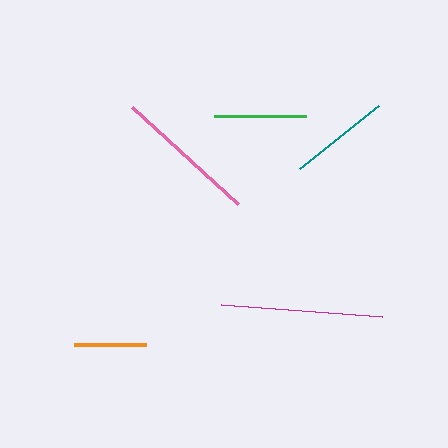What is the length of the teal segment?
The teal segment is approximately 102 pixels long.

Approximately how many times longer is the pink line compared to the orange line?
The pink line is approximately 2.0 times the length of the orange line.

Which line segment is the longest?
The magenta line is the longest at approximately 161 pixels.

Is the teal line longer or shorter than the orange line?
The teal line is longer than the orange line.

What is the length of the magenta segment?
The magenta segment is approximately 161 pixels long.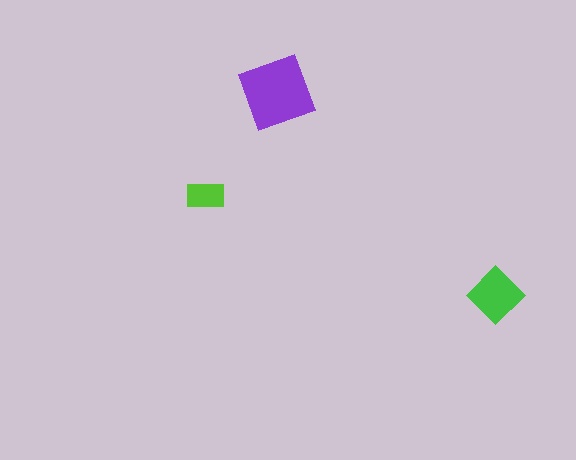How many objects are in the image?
There are 3 objects in the image.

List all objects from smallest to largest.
The lime rectangle, the green diamond, the purple square.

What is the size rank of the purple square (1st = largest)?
1st.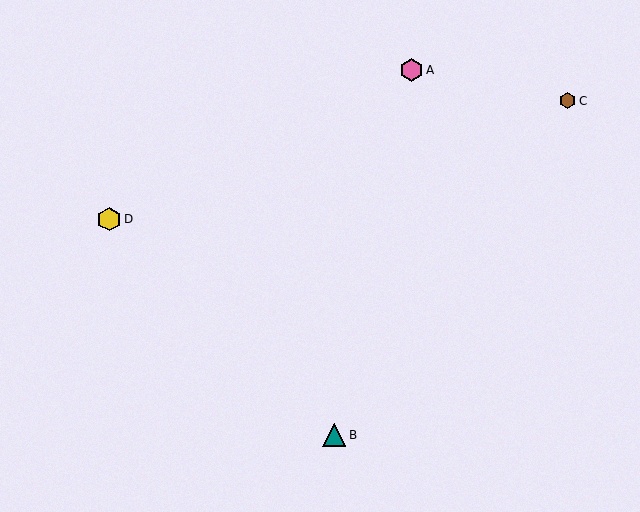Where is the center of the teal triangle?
The center of the teal triangle is at (334, 435).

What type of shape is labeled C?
Shape C is a brown hexagon.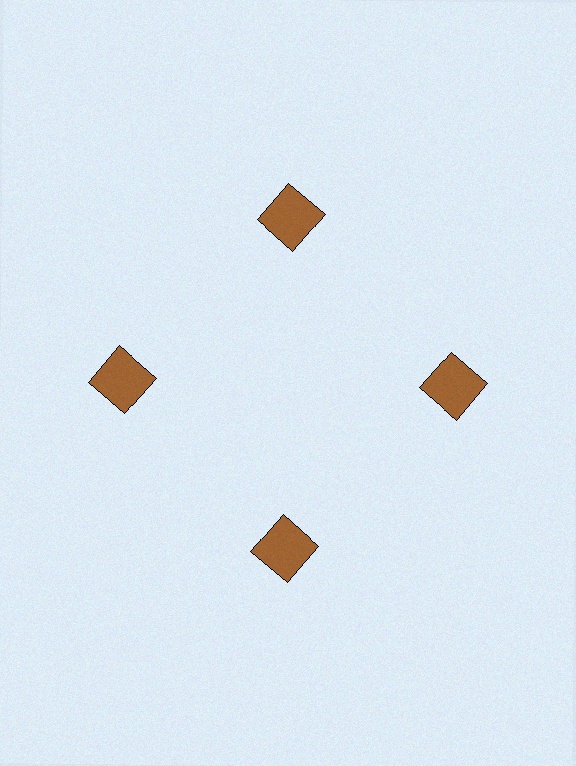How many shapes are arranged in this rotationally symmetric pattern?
There are 4 shapes, arranged in 4 groups of 1.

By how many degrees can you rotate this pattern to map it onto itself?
The pattern maps onto itself every 90 degrees of rotation.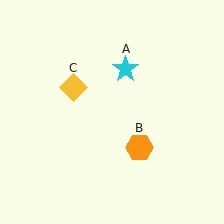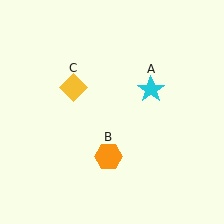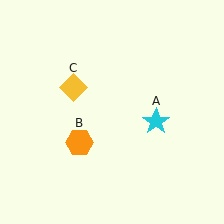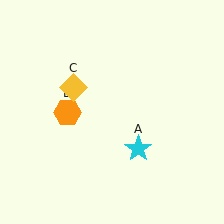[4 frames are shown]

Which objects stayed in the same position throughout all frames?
Yellow diamond (object C) remained stationary.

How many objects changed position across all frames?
2 objects changed position: cyan star (object A), orange hexagon (object B).